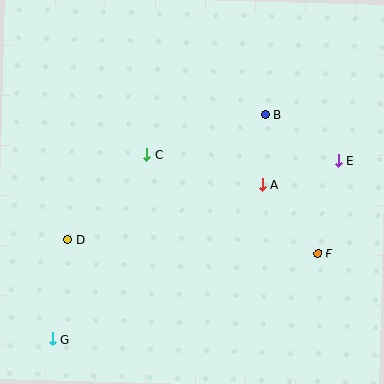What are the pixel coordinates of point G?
Point G is at (52, 339).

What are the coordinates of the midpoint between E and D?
The midpoint between E and D is at (203, 200).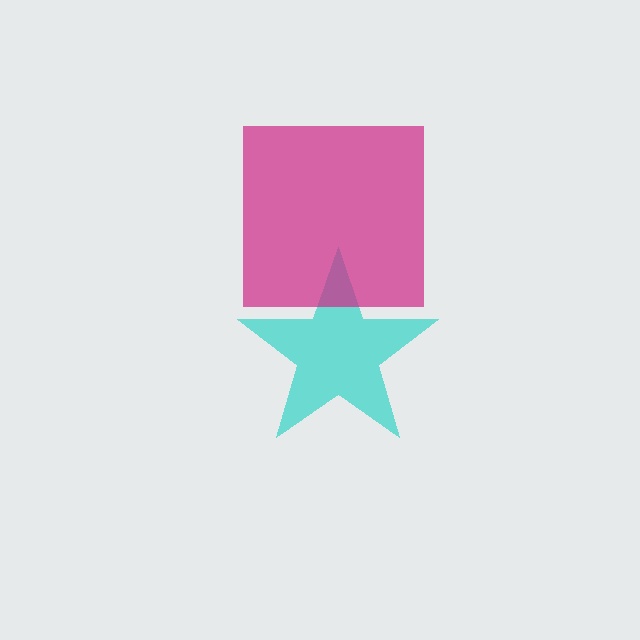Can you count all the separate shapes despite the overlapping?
Yes, there are 2 separate shapes.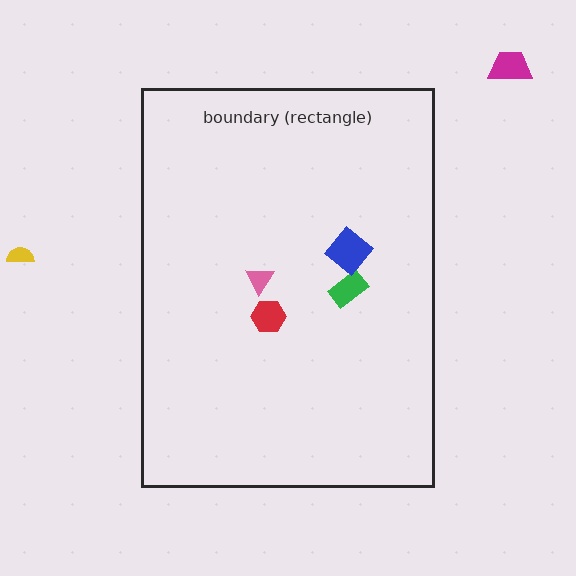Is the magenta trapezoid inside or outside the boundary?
Outside.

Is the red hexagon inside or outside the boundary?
Inside.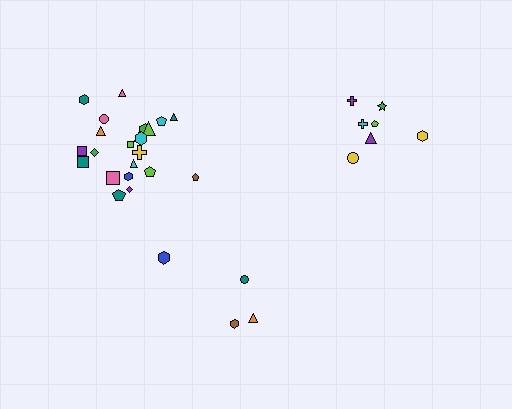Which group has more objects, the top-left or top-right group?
The top-left group.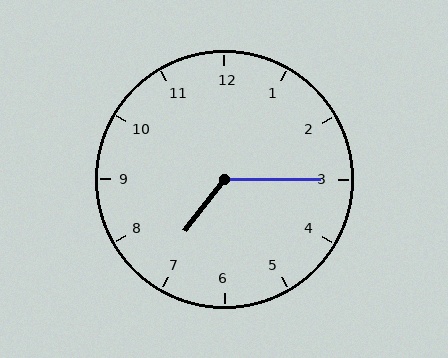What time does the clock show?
7:15.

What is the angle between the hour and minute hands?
Approximately 128 degrees.